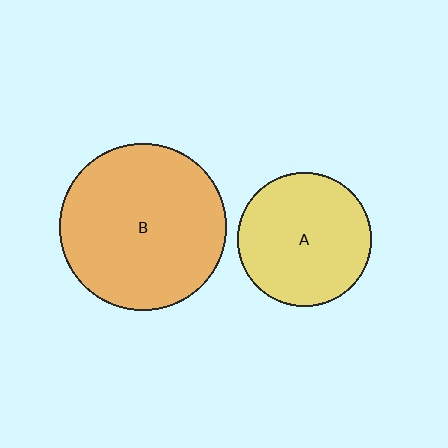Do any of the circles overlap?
No, none of the circles overlap.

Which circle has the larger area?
Circle B (orange).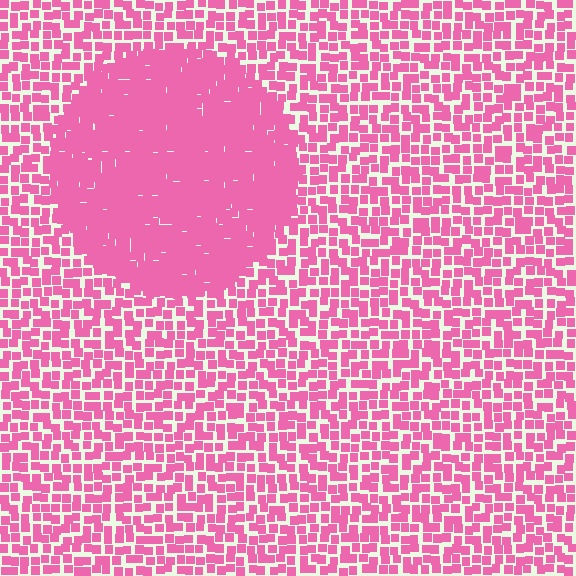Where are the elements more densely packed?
The elements are more densely packed inside the circle boundary.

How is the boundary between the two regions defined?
The boundary is defined by a change in element density (approximately 2.0x ratio). All elements are the same color, size, and shape.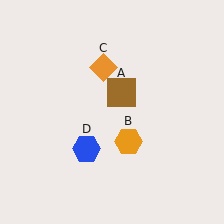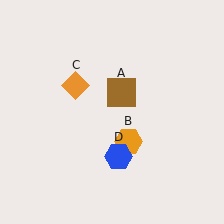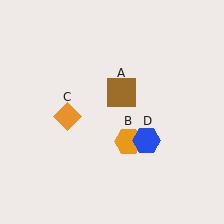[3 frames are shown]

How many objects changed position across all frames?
2 objects changed position: orange diamond (object C), blue hexagon (object D).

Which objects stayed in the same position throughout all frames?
Brown square (object A) and orange hexagon (object B) remained stationary.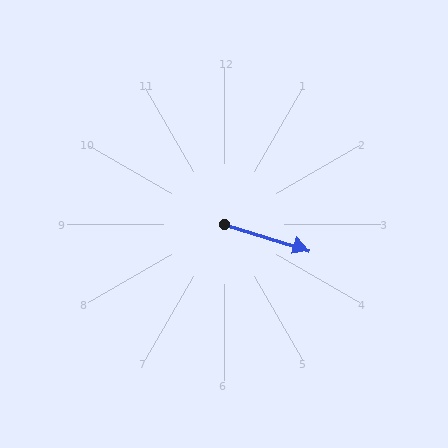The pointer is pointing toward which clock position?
Roughly 4 o'clock.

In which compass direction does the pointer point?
East.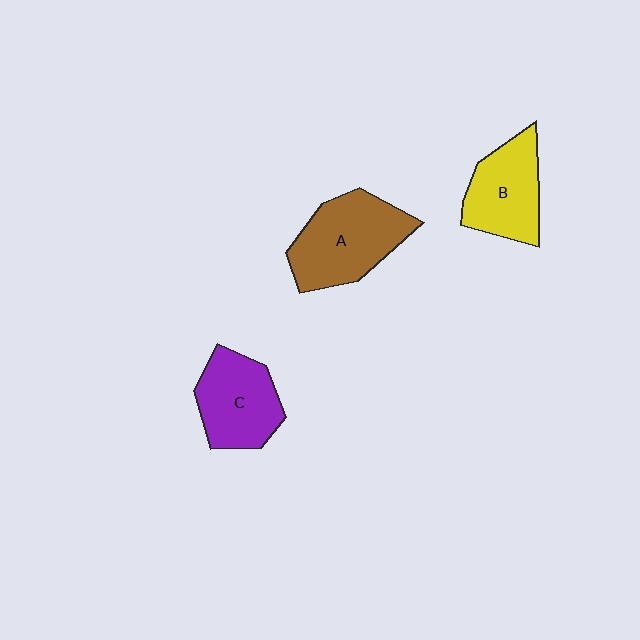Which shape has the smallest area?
Shape B (yellow).